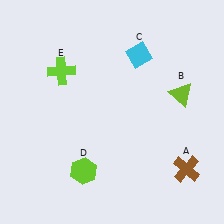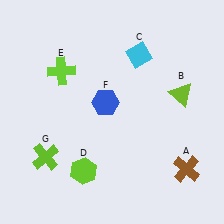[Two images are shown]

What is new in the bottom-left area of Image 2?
A lime cross (G) was added in the bottom-left area of Image 2.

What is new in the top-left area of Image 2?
A blue hexagon (F) was added in the top-left area of Image 2.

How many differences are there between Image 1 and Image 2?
There are 2 differences between the two images.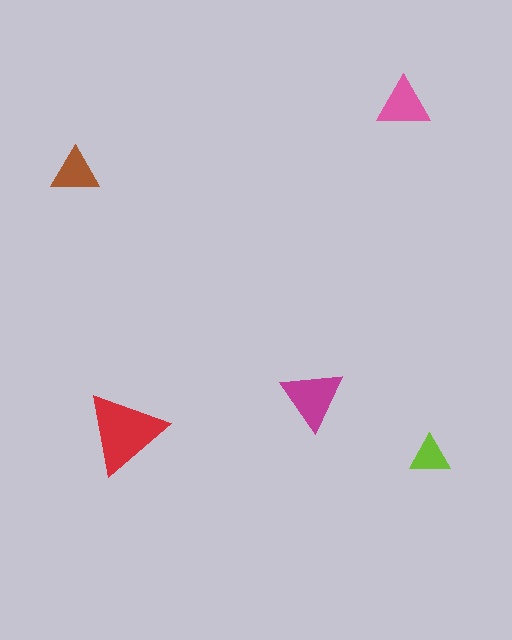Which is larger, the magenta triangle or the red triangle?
The red one.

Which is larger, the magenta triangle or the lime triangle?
The magenta one.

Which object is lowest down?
The lime triangle is bottommost.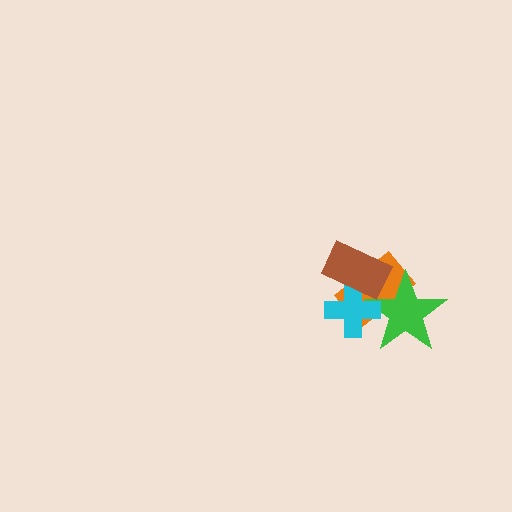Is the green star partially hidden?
Yes, it is partially covered by another shape.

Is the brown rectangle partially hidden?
No, no other shape covers it.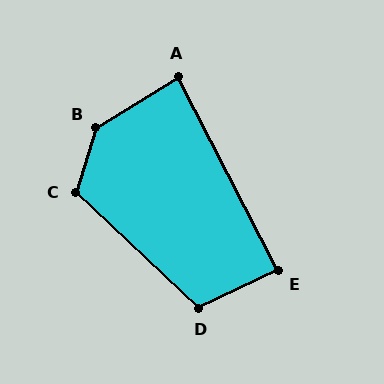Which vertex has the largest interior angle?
B, at approximately 138 degrees.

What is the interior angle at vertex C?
Approximately 116 degrees (obtuse).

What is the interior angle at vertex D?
Approximately 111 degrees (obtuse).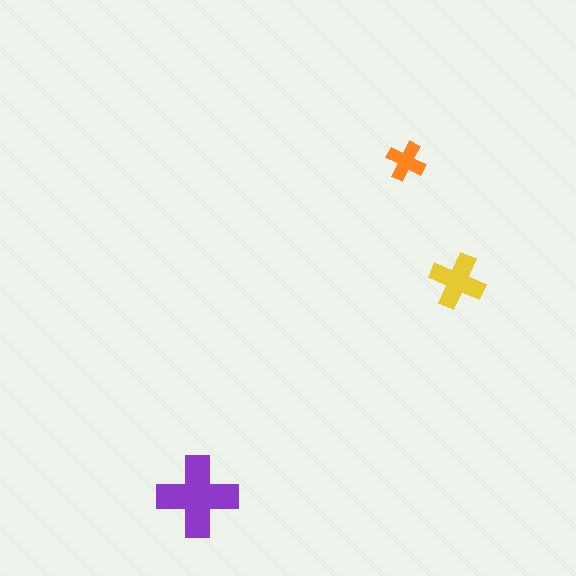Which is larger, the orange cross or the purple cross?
The purple one.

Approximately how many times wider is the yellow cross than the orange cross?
About 1.5 times wider.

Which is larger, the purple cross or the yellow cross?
The purple one.